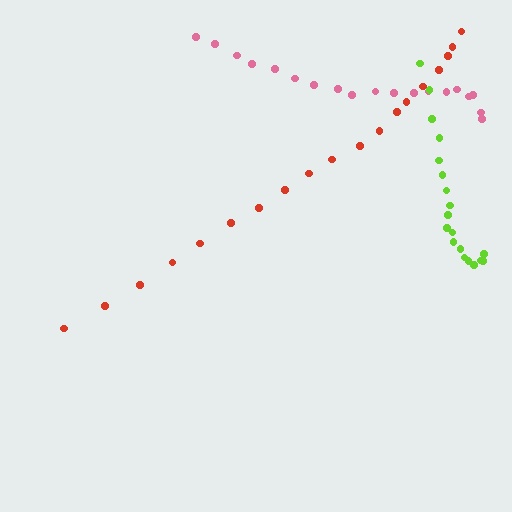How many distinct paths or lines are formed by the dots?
There are 3 distinct paths.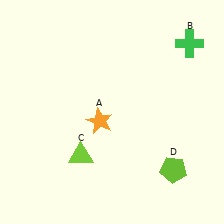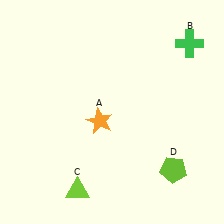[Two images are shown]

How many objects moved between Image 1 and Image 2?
1 object moved between the two images.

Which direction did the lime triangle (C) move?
The lime triangle (C) moved down.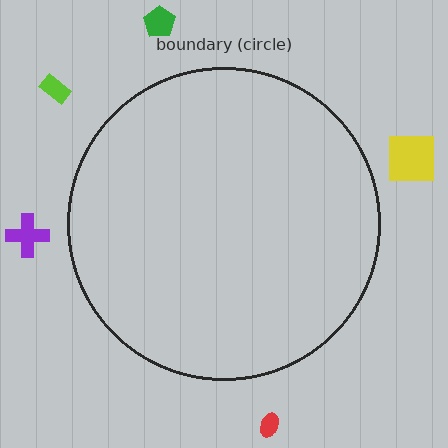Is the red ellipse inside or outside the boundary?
Outside.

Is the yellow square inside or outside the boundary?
Outside.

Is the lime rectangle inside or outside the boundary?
Outside.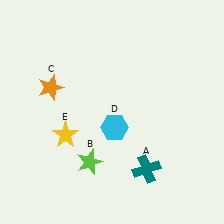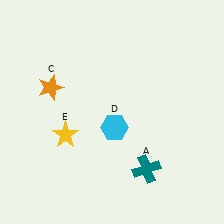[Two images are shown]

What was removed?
The lime star (B) was removed in Image 2.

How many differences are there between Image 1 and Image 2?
There is 1 difference between the two images.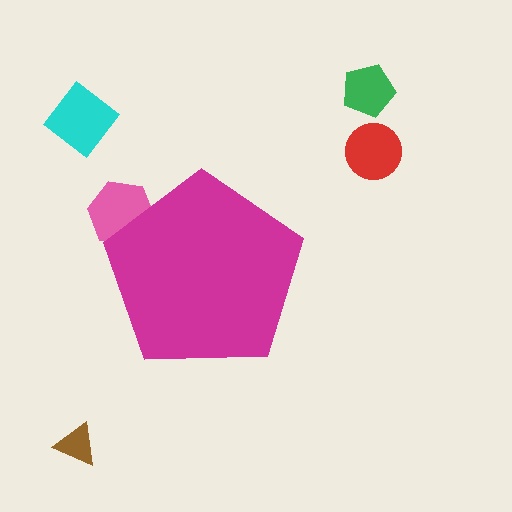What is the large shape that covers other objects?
A magenta pentagon.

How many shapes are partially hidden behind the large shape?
1 shape is partially hidden.